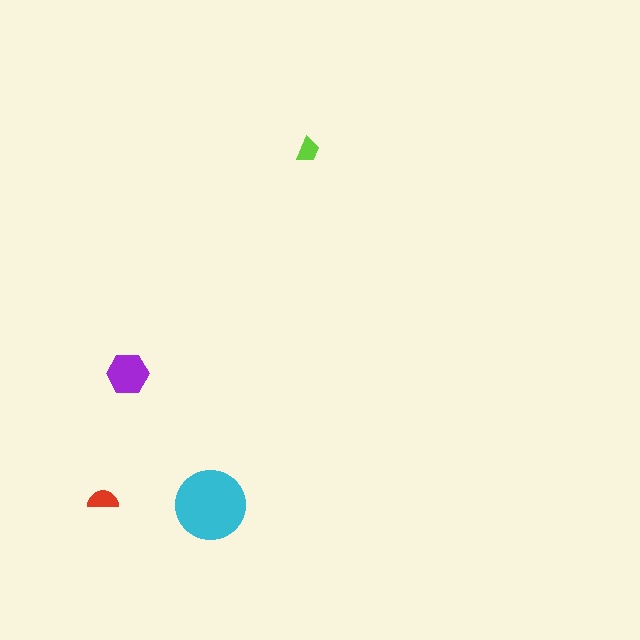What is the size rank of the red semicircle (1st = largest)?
3rd.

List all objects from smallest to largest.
The lime trapezoid, the red semicircle, the purple hexagon, the cyan circle.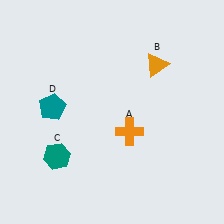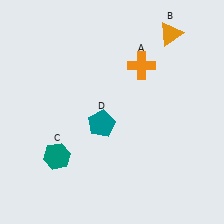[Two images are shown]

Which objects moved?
The objects that moved are: the orange cross (A), the orange triangle (B), the teal pentagon (D).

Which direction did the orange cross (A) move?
The orange cross (A) moved up.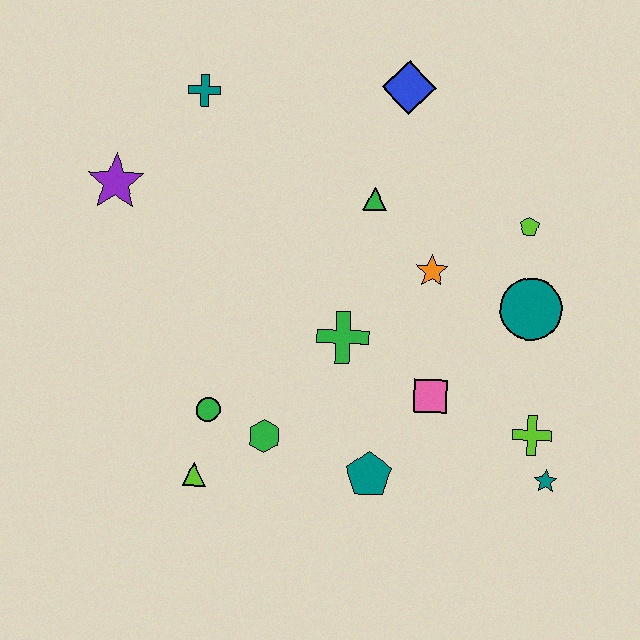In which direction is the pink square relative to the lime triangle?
The pink square is to the right of the lime triangle.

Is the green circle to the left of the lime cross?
Yes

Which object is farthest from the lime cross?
The purple star is farthest from the lime cross.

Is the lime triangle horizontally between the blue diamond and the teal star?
No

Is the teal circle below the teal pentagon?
No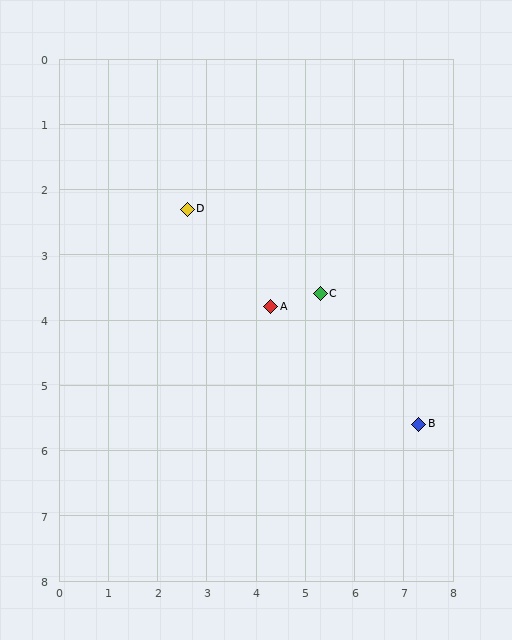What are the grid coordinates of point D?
Point D is at approximately (2.6, 2.3).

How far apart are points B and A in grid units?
Points B and A are about 3.5 grid units apart.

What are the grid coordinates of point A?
Point A is at approximately (4.3, 3.8).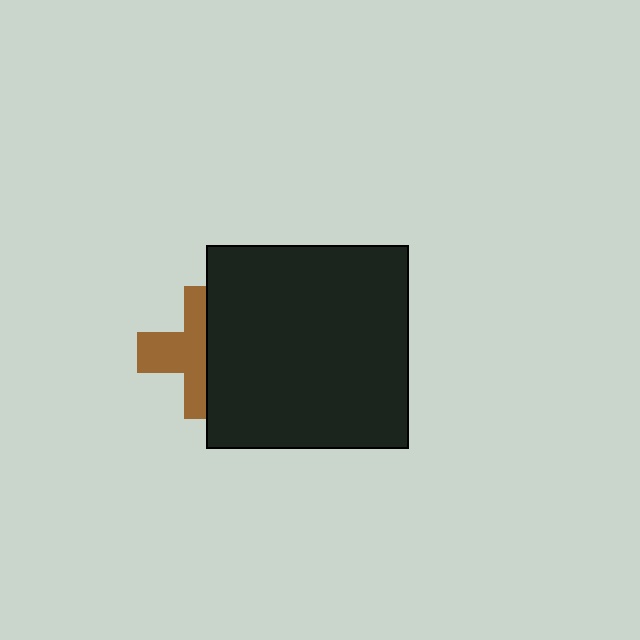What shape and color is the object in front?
The object in front is a black square.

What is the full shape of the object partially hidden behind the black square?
The partially hidden object is a brown cross.